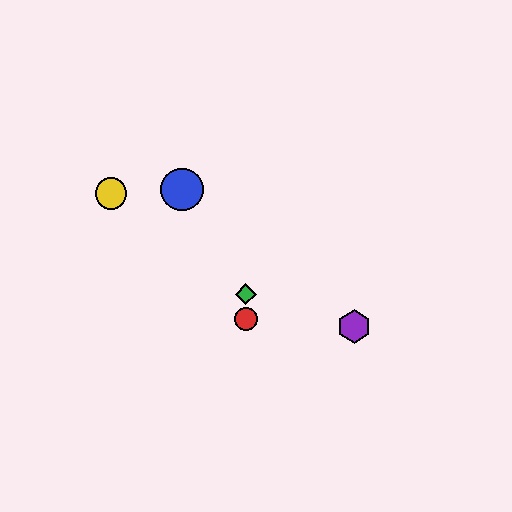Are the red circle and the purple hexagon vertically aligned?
No, the red circle is at x≈246 and the purple hexagon is at x≈354.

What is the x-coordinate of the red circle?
The red circle is at x≈246.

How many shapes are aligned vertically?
2 shapes (the red circle, the green diamond) are aligned vertically.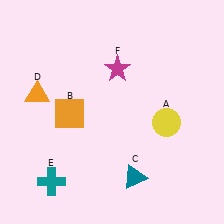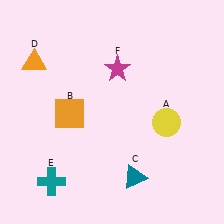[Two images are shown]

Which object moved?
The orange triangle (D) moved up.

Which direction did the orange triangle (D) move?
The orange triangle (D) moved up.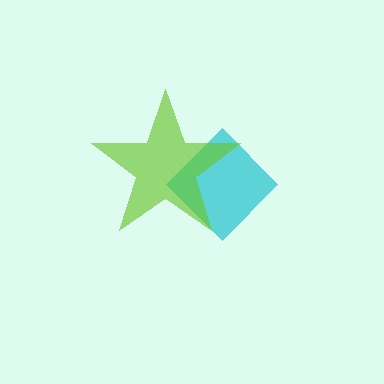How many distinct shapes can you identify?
There are 2 distinct shapes: a cyan diamond, a lime star.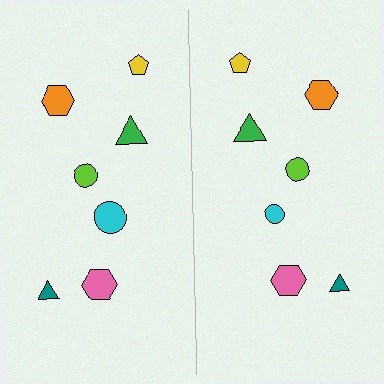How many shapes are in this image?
There are 14 shapes in this image.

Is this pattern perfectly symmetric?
No, the pattern is not perfectly symmetric. The cyan circle on the right side has a different size than its mirror counterpart.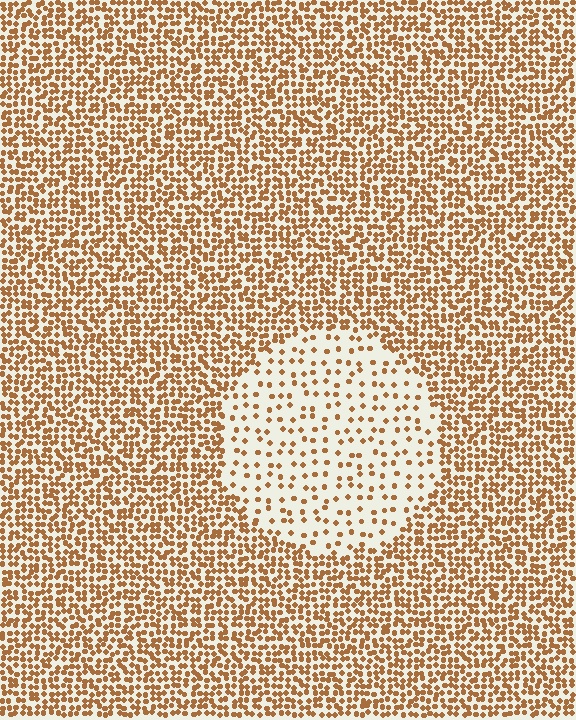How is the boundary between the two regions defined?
The boundary is defined by a change in element density (approximately 2.9x ratio). All elements are the same color, size, and shape.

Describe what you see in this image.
The image contains small brown elements arranged at two different densities. A circle-shaped region is visible where the elements are less densely packed than the surrounding area.